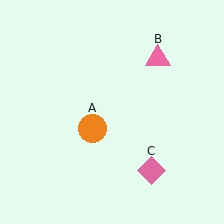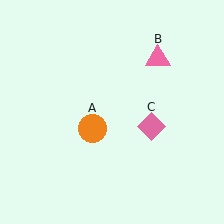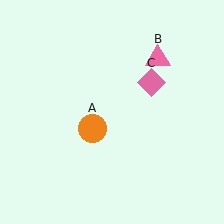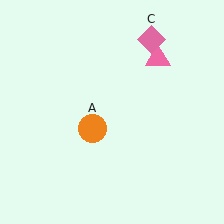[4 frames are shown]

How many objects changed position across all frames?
1 object changed position: pink diamond (object C).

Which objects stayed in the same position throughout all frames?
Orange circle (object A) and pink triangle (object B) remained stationary.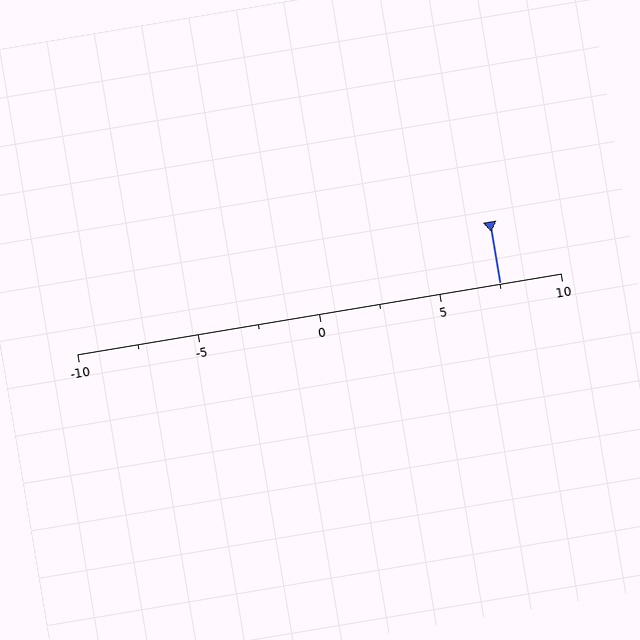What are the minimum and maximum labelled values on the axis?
The axis runs from -10 to 10.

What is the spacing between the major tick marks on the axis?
The major ticks are spaced 5 apart.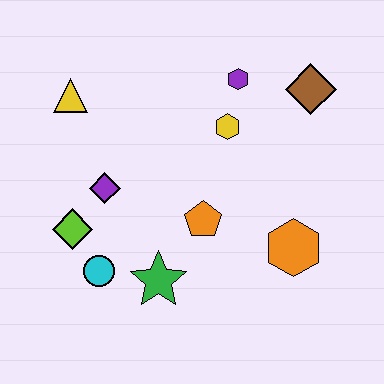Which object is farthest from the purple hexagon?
The cyan circle is farthest from the purple hexagon.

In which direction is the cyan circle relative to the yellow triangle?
The cyan circle is below the yellow triangle.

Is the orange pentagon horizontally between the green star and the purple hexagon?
Yes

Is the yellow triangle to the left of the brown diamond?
Yes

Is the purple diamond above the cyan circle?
Yes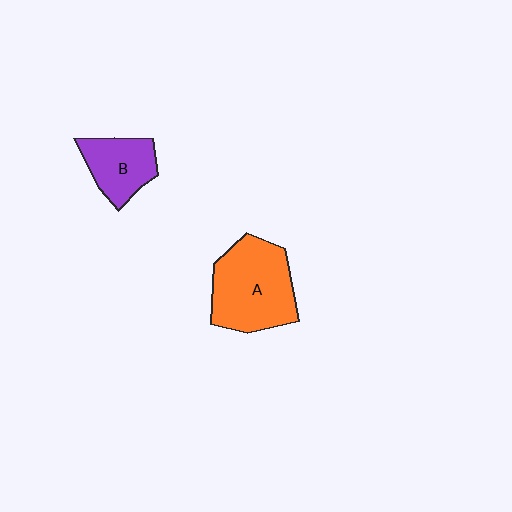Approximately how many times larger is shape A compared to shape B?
Approximately 1.7 times.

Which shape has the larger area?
Shape A (orange).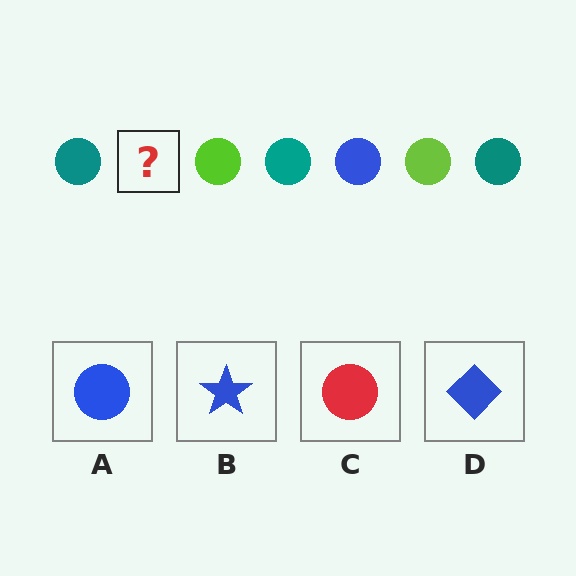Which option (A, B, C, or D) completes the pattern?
A.